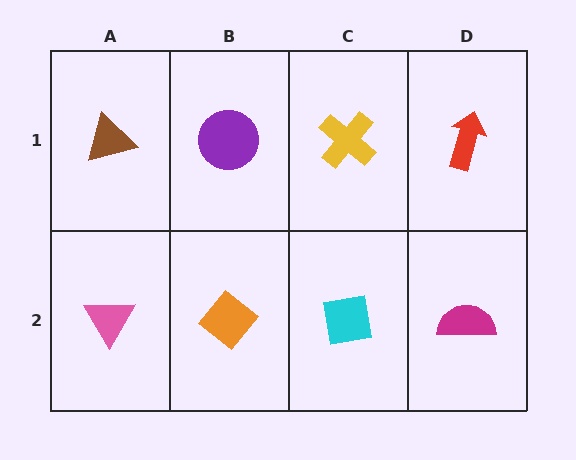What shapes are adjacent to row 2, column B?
A purple circle (row 1, column B), a pink triangle (row 2, column A), a cyan square (row 2, column C).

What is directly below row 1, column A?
A pink triangle.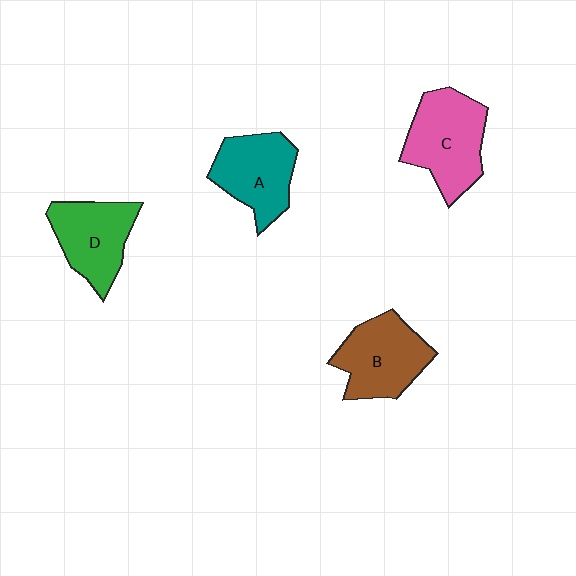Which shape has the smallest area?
Shape D (green).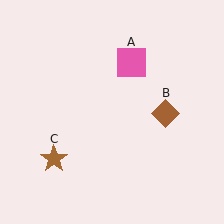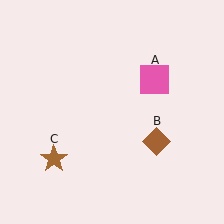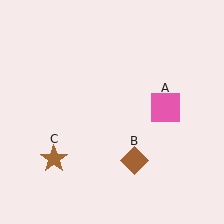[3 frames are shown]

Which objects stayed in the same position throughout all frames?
Brown star (object C) remained stationary.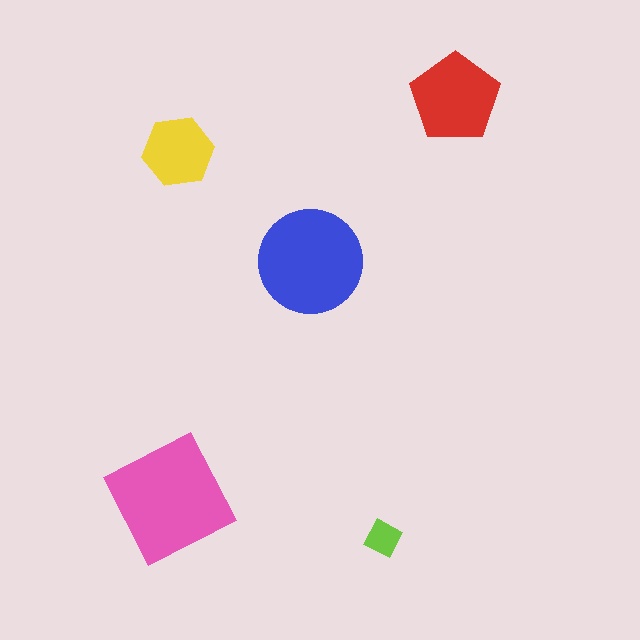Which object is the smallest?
The lime diamond.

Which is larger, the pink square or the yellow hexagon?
The pink square.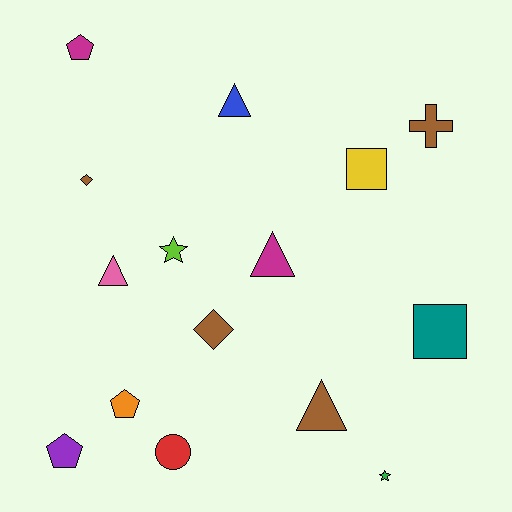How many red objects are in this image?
There is 1 red object.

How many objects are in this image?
There are 15 objects.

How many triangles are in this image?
There are 4 triangles.